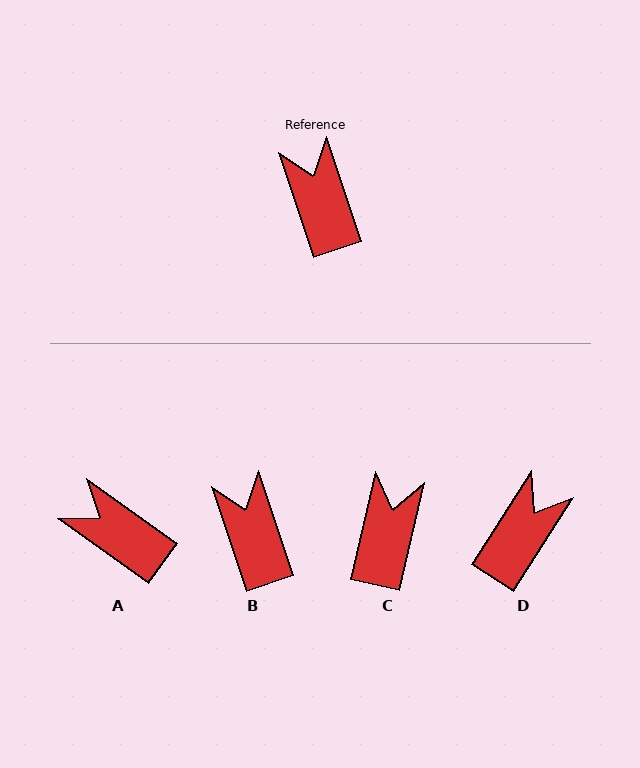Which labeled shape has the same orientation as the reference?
B.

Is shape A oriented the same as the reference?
No, it is off by about 36 degrees.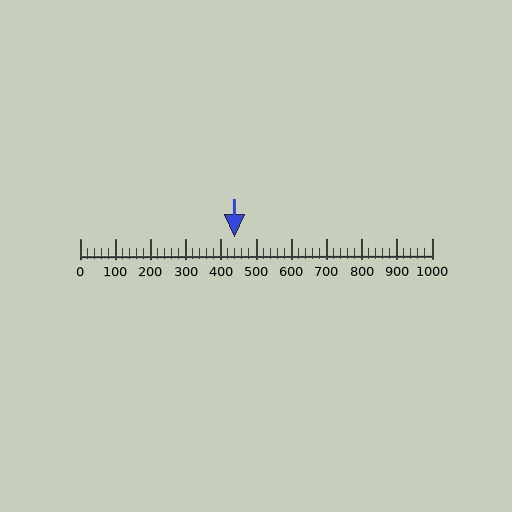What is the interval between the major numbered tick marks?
The major tick marks are spaced 100 units apart.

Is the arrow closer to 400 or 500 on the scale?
The arrow is closer to 400.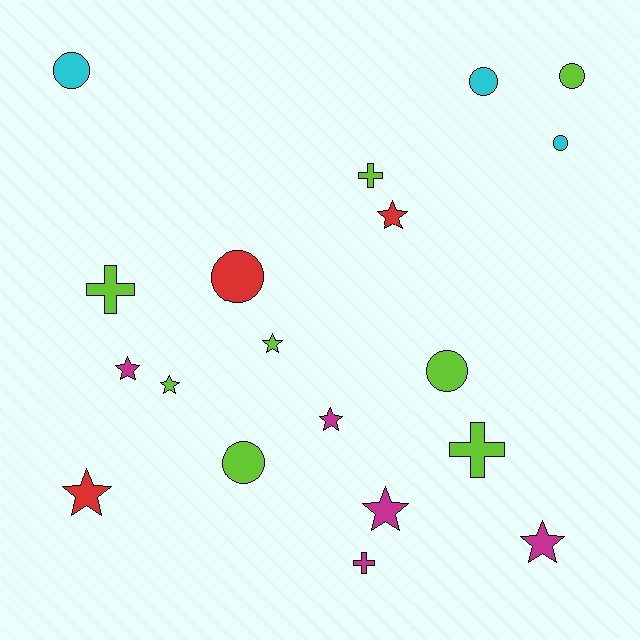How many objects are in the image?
There are 19 objects.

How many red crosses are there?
There are no red crosses.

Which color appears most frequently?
Lime, with 8 objects.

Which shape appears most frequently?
Star, with 8 objects.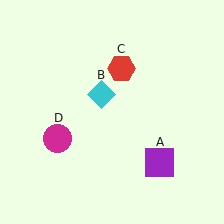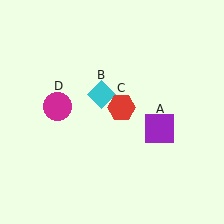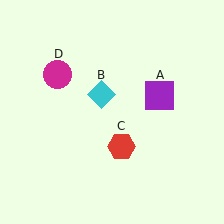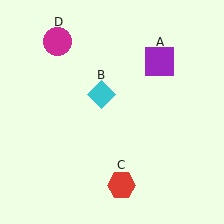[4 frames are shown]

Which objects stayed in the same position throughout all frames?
Cyan diamond (object B) remained stationary.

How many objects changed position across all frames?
3 objects changed position: purple square (object A), red hexagon (object C), magenta circle (object D).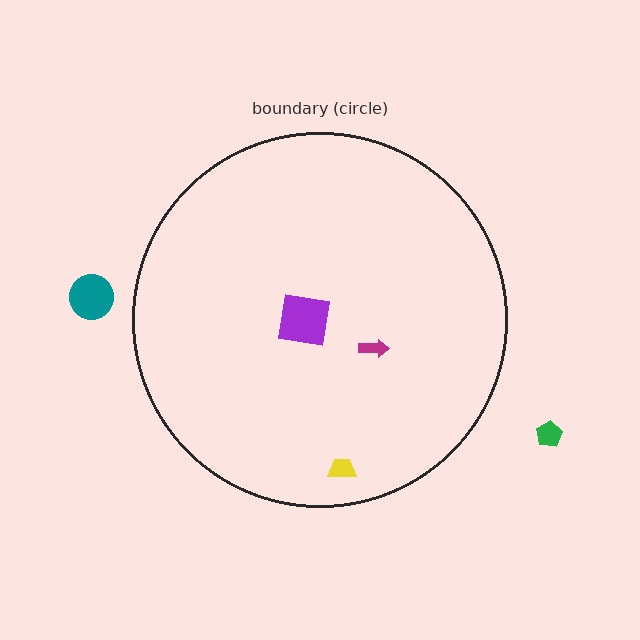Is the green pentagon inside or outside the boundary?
Outside.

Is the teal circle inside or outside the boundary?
Outside.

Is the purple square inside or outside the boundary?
Inside.